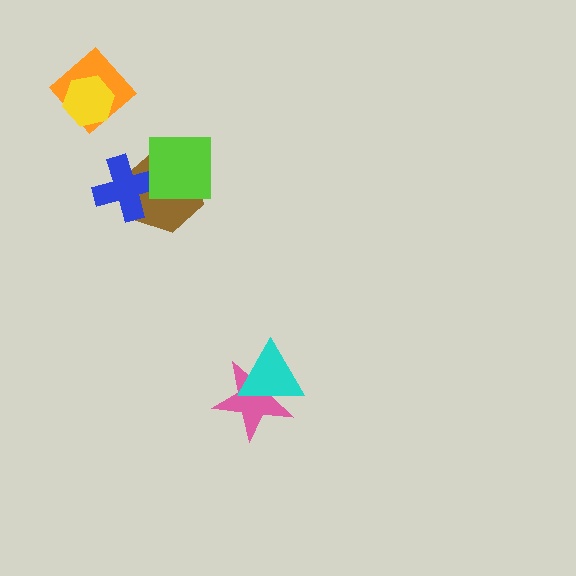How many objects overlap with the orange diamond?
1 object overlaps with the orange diamond.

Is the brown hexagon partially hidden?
Yes, it is partially covered by another shape.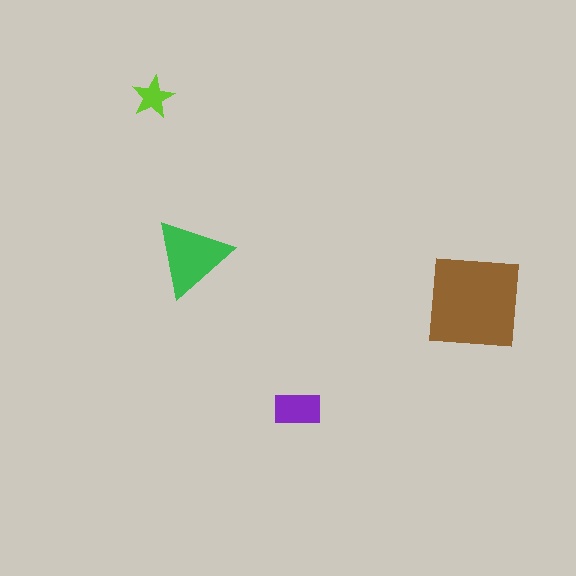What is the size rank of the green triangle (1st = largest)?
2nd.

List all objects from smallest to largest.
The lime star, the purple rectangle, the green triangle, the brown square.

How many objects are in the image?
There are 4 objects in the image.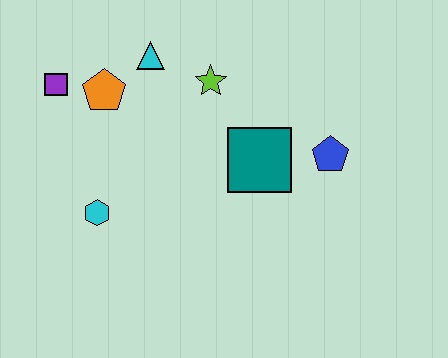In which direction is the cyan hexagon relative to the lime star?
The cyan hexagon is below the lime star.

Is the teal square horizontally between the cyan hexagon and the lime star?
No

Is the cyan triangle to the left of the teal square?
Yes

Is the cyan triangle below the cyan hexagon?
No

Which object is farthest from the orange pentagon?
The blue pentagon is farthest from the orange pentagon.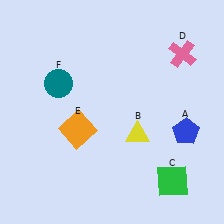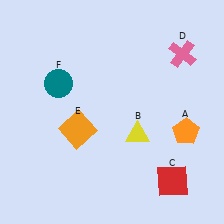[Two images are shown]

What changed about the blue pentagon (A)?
In Image 1, A is blue. In Image 2, it changed to orange.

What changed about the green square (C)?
In Image 1, C is green. In Image 2, it changed to red.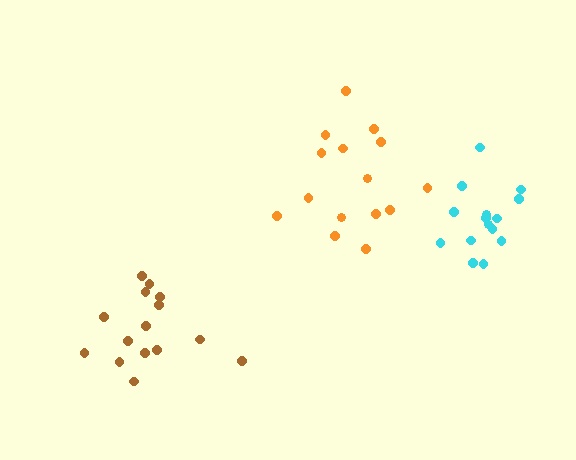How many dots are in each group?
Group 1: 15 dots, Group 2: 15 dots, Group 3: 15 dots (45 total).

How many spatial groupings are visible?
There are 3 spatial groupings.